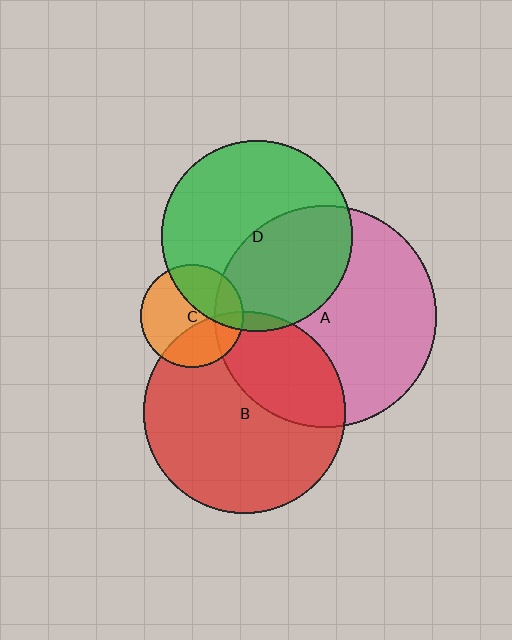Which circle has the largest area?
Circle A (pink).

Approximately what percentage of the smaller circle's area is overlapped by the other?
Approximately 45%.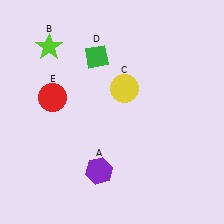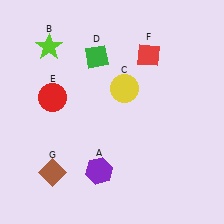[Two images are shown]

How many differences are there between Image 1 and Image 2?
There are 2 differences between the two images.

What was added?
A red diamond (F), a brown diamond (G) were added in Image 2.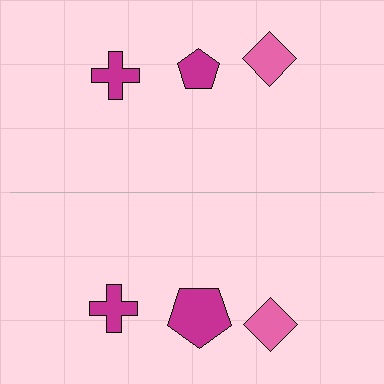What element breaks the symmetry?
The magenta pentagon on the bottom side has a different size than its mirror counterpart.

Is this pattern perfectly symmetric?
No, the pattern is not perfectly symmetric. The magenta pentagon on the bottom side has a different size than its mirror counterpart.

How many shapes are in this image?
There are 6 shapes in this image.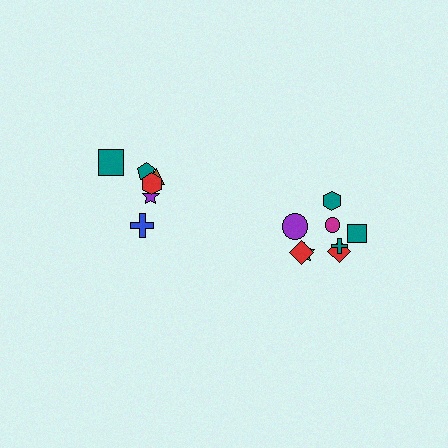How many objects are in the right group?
There are 8 objects.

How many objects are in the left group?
There are 6 objects.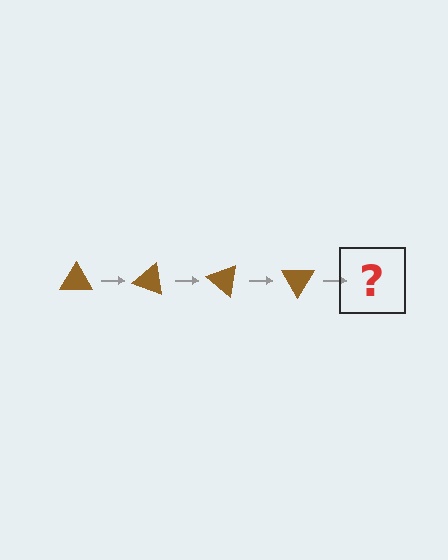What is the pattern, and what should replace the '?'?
The pattern is that the triangle rotates 20 degrees each step. The '?' should be a brown triangle rotated 80 degrees.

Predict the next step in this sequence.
The next step is a brown triangle rotated 80 degrees.